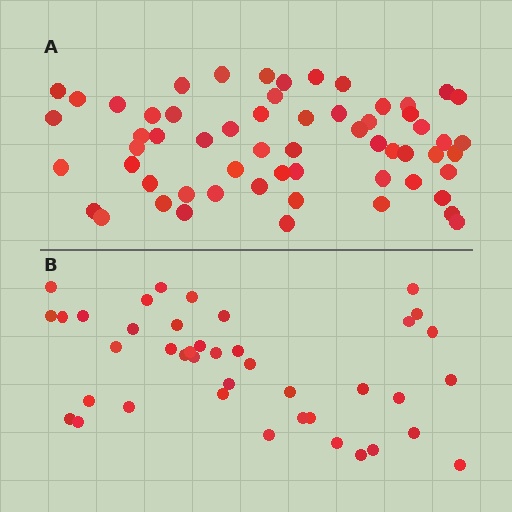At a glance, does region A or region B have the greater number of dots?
Region A (the top region) has more dots.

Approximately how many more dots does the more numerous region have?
Region A has approximately 20 more dots than region B.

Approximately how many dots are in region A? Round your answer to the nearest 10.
About 60 dots.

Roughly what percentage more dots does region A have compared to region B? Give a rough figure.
About 45% more.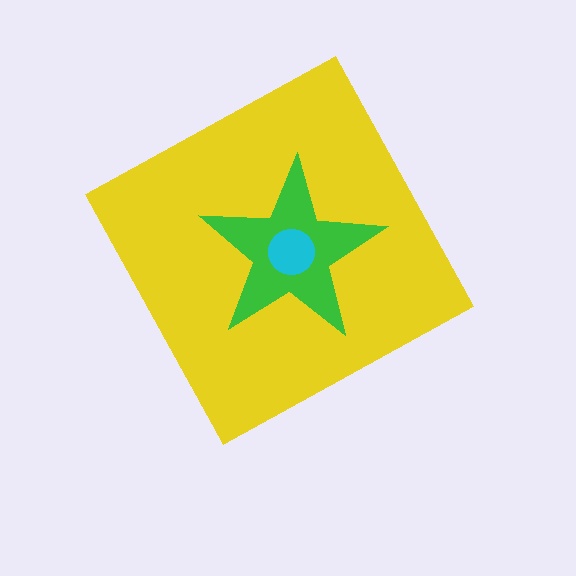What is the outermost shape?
The yellow diamond.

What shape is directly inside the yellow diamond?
The green star.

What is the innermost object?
The cyan circle.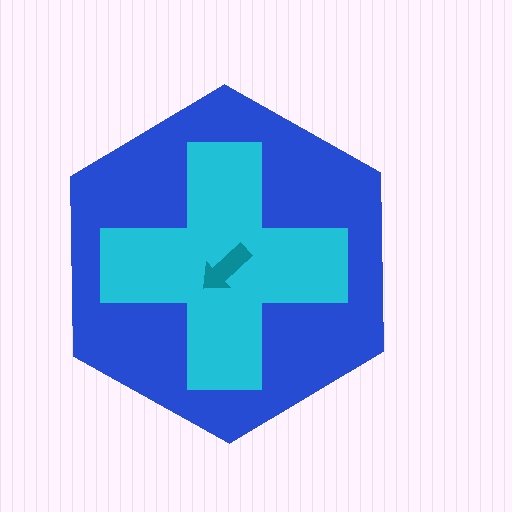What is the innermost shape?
The teal arrow.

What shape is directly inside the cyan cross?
The teal arrow.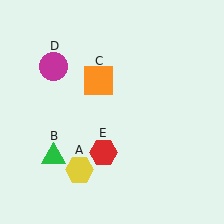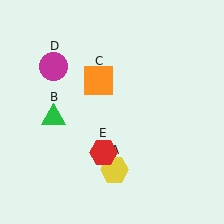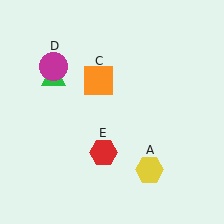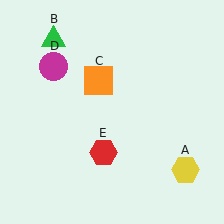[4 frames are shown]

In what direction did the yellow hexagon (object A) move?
The yellow hexagon (object A) moved right.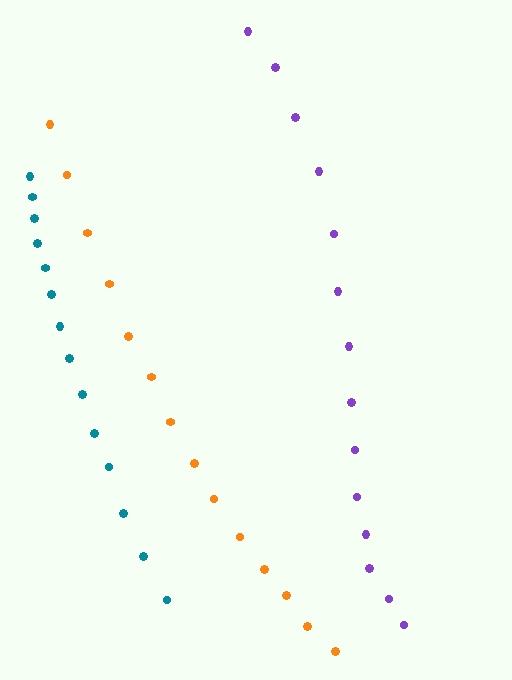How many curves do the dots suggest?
There are 3 distinct paths.